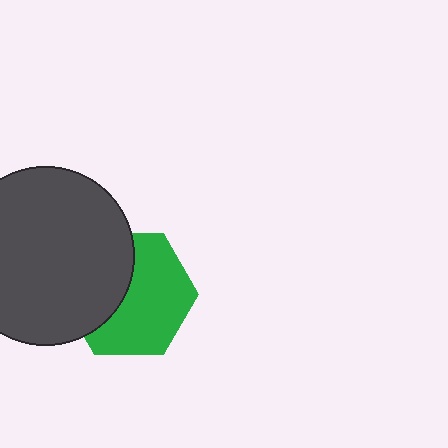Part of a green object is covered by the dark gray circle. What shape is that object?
It is a hexagon.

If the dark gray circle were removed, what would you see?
You would see the complete green hexagon.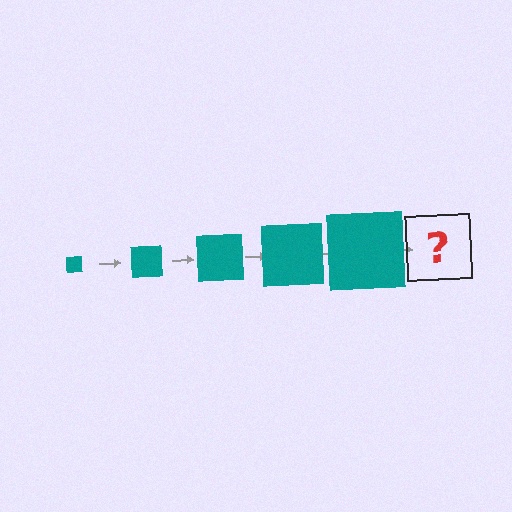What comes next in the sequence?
The next element should be a teal square, larger than the previous one.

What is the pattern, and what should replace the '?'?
The pattern is that the square gets progressively larger each step. The '?' should be a teal square, larger than the previous one.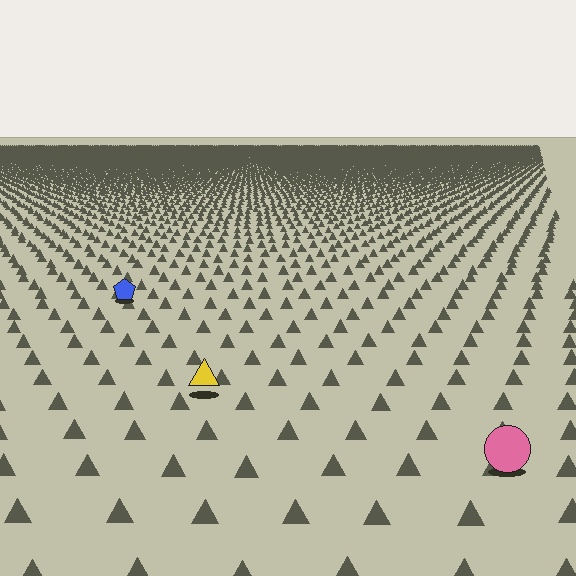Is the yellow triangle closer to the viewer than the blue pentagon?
Yes. The yellow triangle is closer — you can tell from the texture gradient: the ground texture is coarser near it.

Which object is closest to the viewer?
The pink circle is closest. The texture marks near it are larger and more spread out.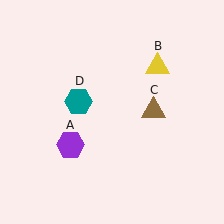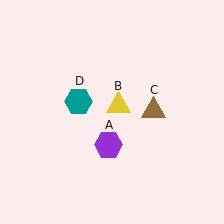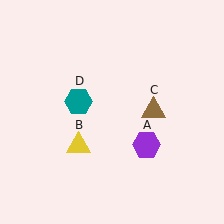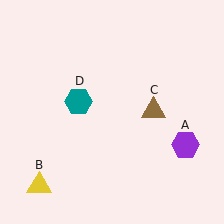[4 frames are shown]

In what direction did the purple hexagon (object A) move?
The purple hexagon (object A) moved right.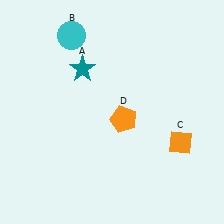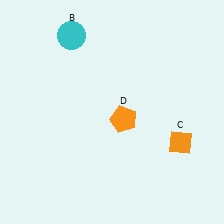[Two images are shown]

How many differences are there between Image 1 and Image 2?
There is 1 difference between the two images.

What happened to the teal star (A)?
The teal star (A) was removed in Image 2. It was in the top-left area of Image 1.